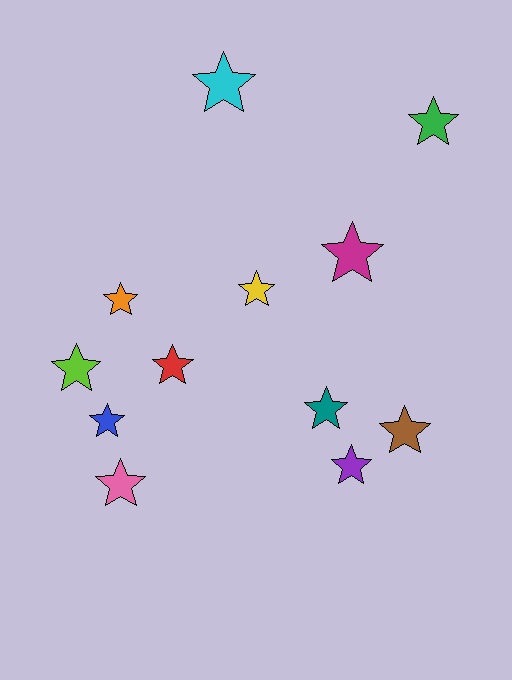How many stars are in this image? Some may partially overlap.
There are 12 stars.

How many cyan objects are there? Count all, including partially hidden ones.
There is 1 cyan object.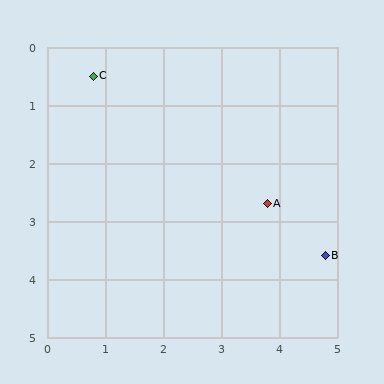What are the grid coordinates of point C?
Point C is at approximately (0.8, 0.5).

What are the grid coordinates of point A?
Point A is at approximately (3.8, 2.7).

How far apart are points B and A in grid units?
Points B and A are about 1.3 grid units apart.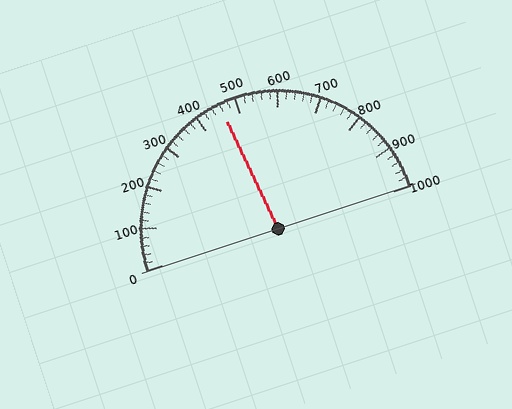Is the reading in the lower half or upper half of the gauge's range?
The reading is in the lower half of the range (0 to 1000).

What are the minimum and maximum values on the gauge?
The gauge ranges from 0 to 1000.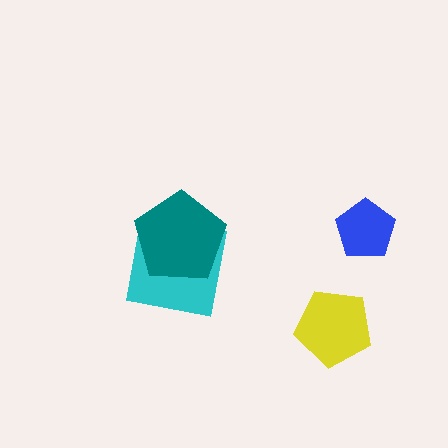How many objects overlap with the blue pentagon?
0 objects overlap with the blue pentagon.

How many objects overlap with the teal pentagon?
1 object overlaps with the teal pentagon.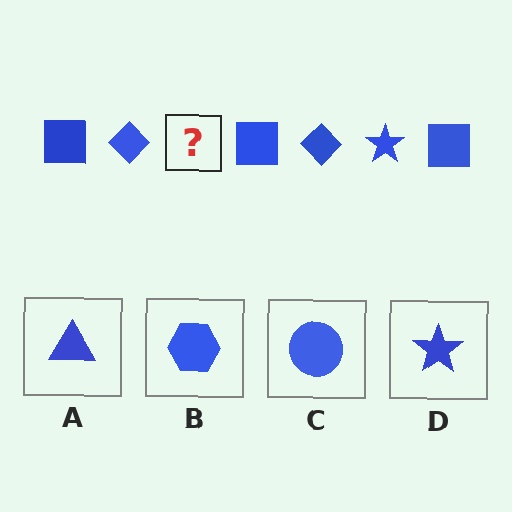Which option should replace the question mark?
Option D.